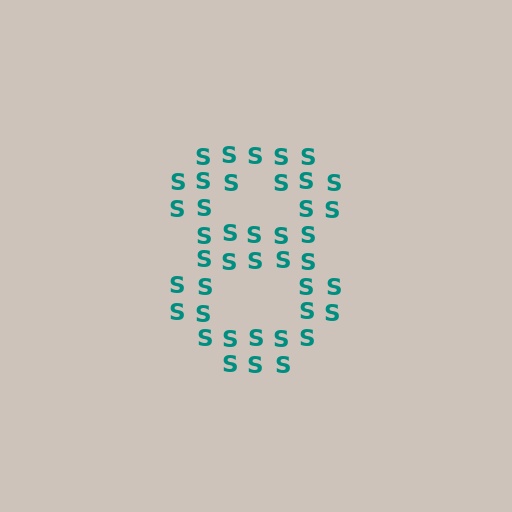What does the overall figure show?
The overall figure shows the digit 8.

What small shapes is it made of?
It is made of small letter S's.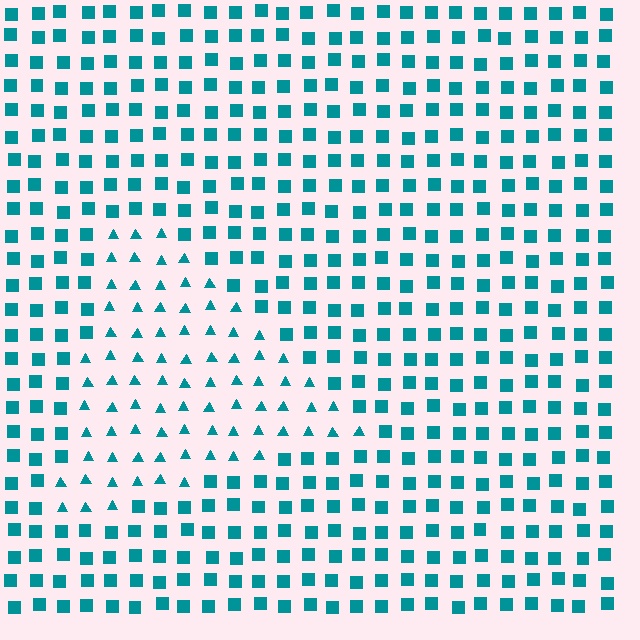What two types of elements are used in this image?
The image uses triangles inside the triangle region and squares outside it.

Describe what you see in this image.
The image is filled with small teal elements arranged in a uniform grid. A triangle-shaped region contains triangles, while the surrounding area contains squares. The boundary is defined purely by the change in element shape.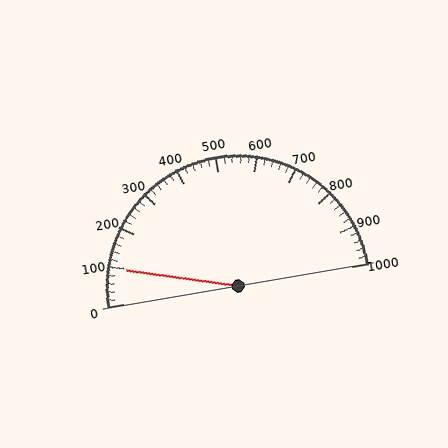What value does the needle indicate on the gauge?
The needle indicates approximately 100.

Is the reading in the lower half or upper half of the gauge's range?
The reading is in the lower half of the range (0 to 1000).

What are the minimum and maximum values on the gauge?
The gauge ranges from 0 to 1000.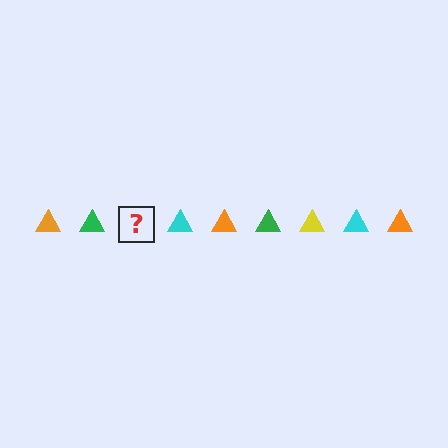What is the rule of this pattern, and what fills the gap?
The rule is that the pattern cycles through orange, green, yellow, cyan triangles. The gap should be filled with a yellow triangle.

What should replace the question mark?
The question mark should be replaced with a yellow triangle.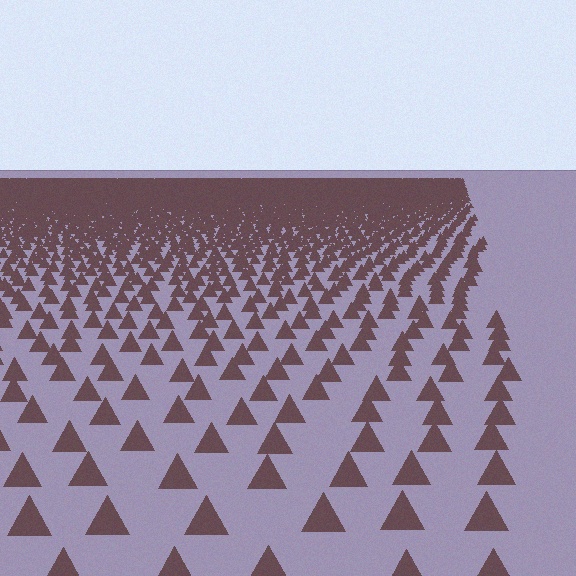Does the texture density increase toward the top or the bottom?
Density increases toward the top.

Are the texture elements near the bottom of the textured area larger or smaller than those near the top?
Larger. Near the bottom, elements are closer to the viewer and appear at a bigger on-screen size.